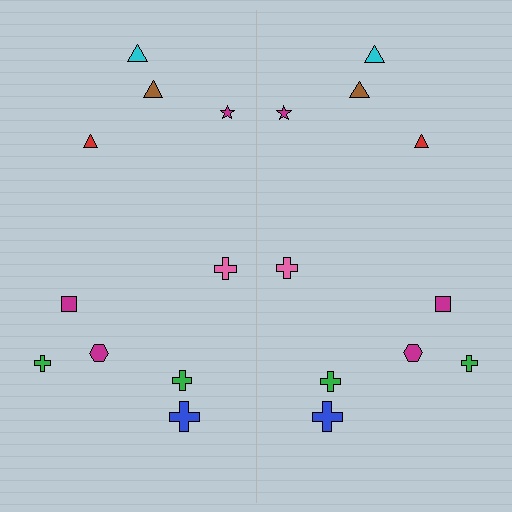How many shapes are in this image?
There are 20 shapes in this image.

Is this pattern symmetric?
Yes, this pattern has bilateral (reflection) symmetry.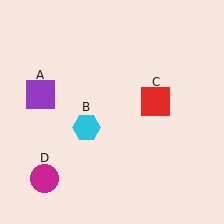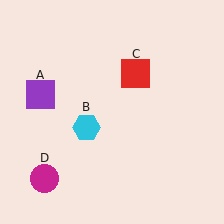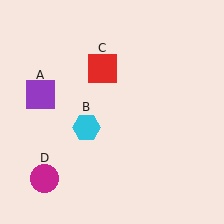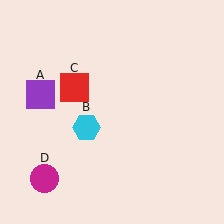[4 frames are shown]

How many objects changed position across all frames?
1 object changed position: red square (object C).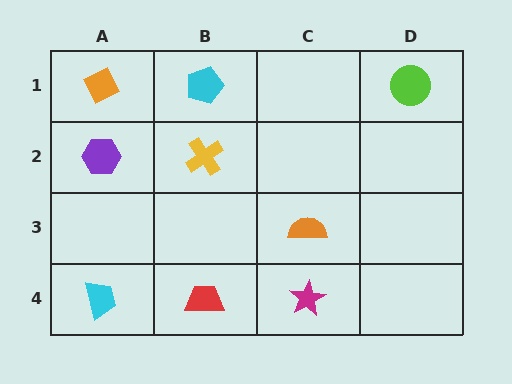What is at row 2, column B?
A yellow cross.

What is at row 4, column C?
A magenta star.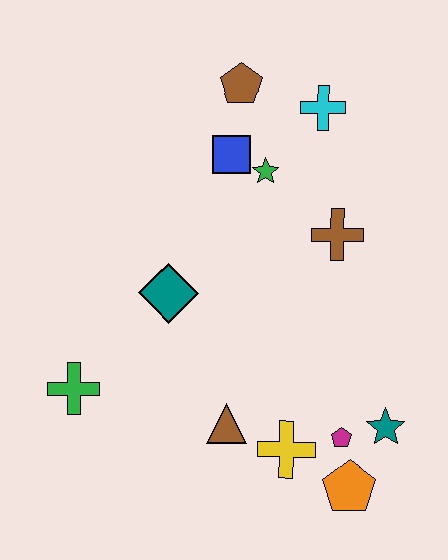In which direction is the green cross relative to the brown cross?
The green cross is to the left of the brown cross.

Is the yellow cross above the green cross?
No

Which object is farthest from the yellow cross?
The brown pentagon is farthest from the yellow cross.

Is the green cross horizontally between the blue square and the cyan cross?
No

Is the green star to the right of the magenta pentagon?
No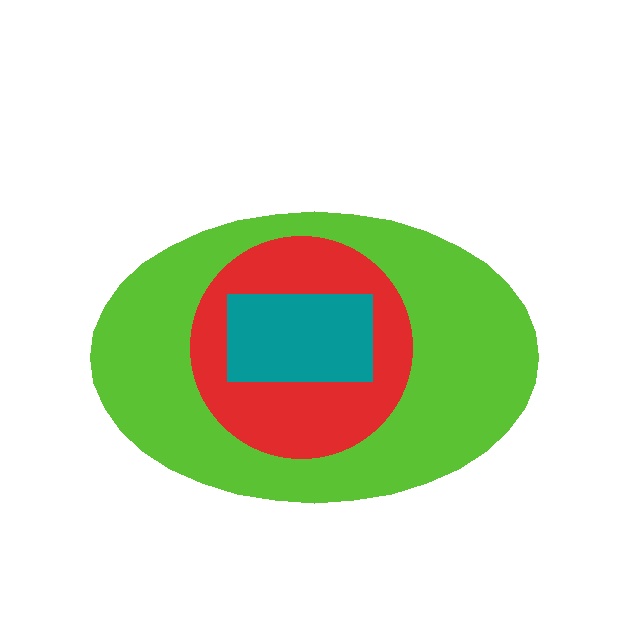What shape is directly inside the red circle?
The teal rectangle.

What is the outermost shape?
The lime ellipse.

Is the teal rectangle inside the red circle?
Yes.